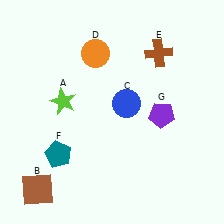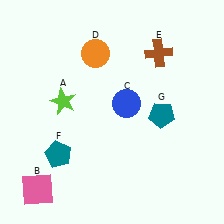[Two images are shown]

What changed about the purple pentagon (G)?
In Image 1, G is purple. In Image 2, it changed to teal.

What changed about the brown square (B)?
In Image 1, B is brown. In Image 2, it changed to pink.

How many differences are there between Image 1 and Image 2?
There are 2 differences between the two images.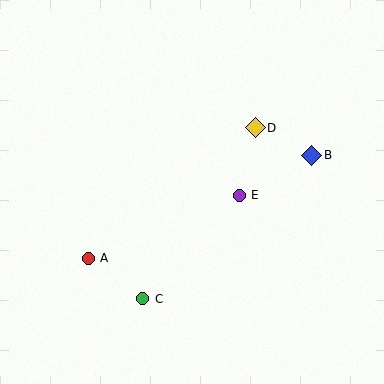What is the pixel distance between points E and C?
The distance between E and C is 142 pixels.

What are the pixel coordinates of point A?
Point A is at (88, 258).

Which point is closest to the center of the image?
Point E at (239, 195) is closest to the center.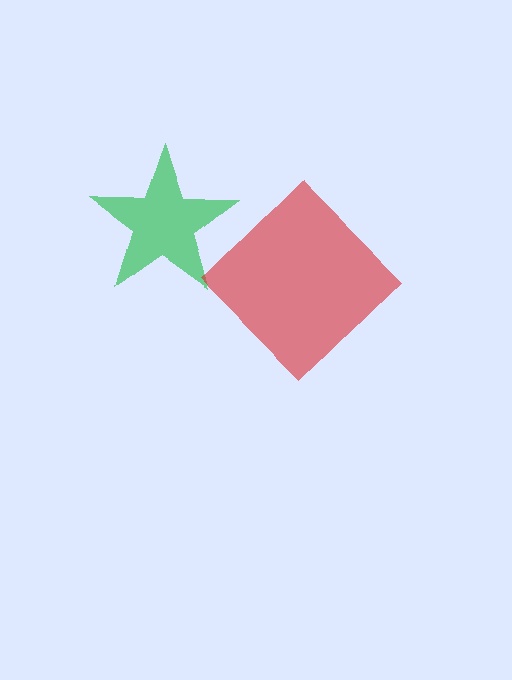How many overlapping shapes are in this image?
There are 2 overlapping shapes in the image.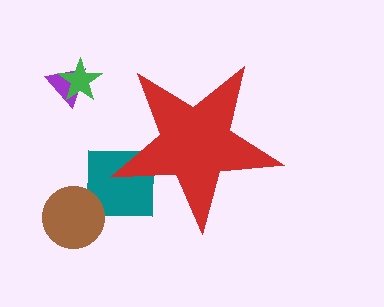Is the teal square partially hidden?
Yes, the teal square is partially hidden behind the red star.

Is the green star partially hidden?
No, the green star is fully visible.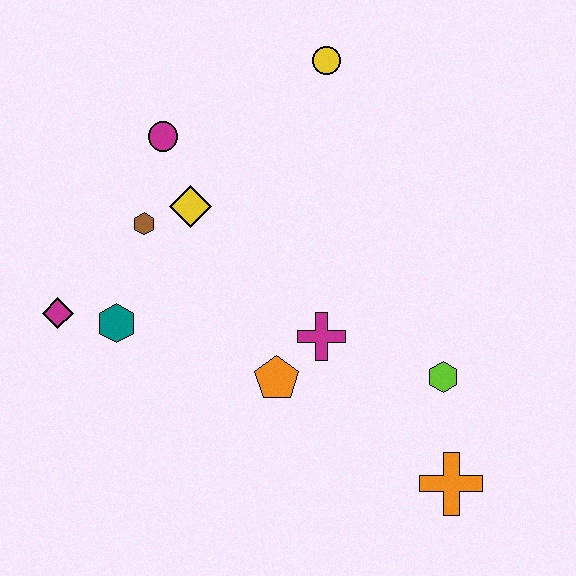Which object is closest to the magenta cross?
The orange pentagon is closest to the magenta cross.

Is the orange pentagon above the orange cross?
Yes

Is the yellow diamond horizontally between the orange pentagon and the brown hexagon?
Yes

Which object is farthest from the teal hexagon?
The orange cross is farthest from the teal hexagon.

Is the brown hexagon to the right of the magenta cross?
No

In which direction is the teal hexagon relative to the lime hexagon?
The teal hexagon is to the left of the lime hexagon.